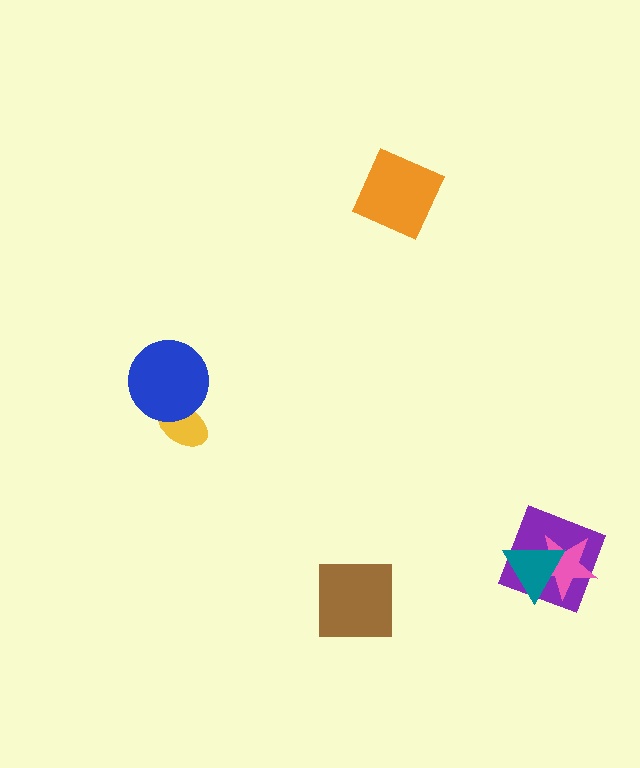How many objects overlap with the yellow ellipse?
1 object overlaps with the yellow ellipse.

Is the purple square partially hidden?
Yes, it is partially covered by another shape.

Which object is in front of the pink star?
The teal triangle is in front of the pink star.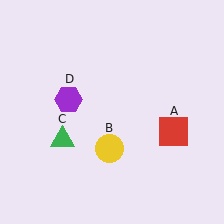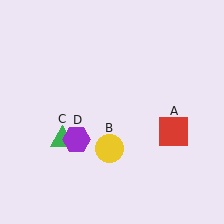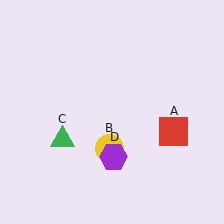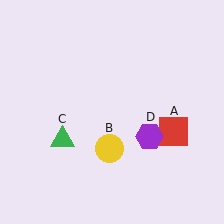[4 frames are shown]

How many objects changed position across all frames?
1 object changed position: purple hexagon (object D).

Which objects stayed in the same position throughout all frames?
Red square (object A) and yellow circle (object B) and green triangle (object C) remained stationary.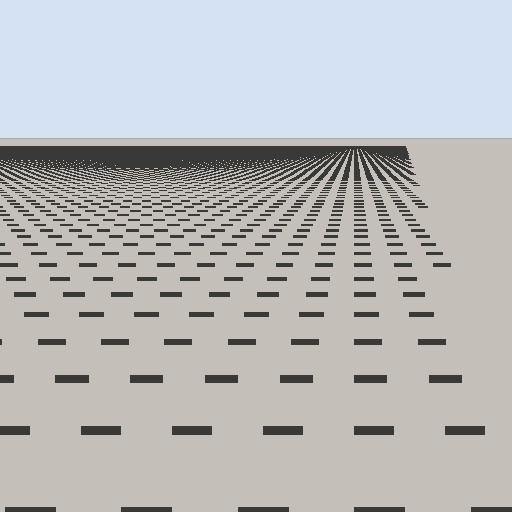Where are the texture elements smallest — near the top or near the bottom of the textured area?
Near the top.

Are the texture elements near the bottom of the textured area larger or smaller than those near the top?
Larger. Near the bottom, elements are closer to the viewer and appear at a bigger on-screen size.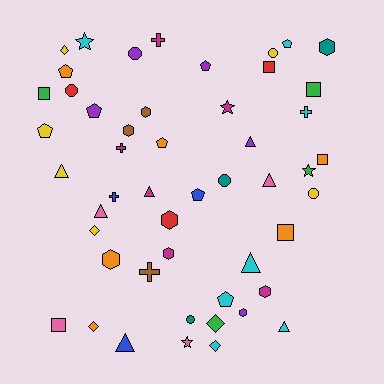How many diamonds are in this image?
There are 5 diamonds.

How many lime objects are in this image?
There are no lime objects.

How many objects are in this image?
There are 50 objects.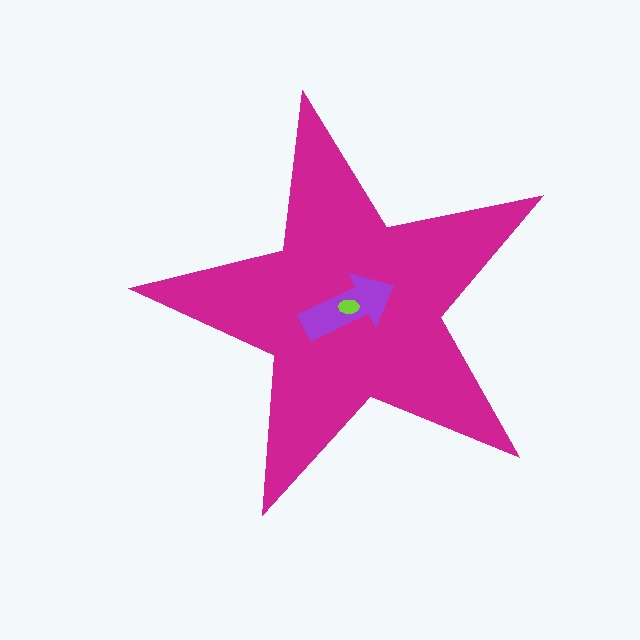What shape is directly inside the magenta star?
The purple arrow.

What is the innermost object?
The lime ellipse.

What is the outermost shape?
The magenta star.